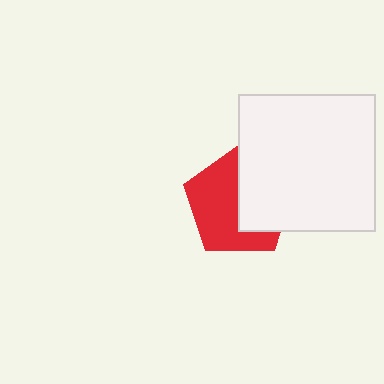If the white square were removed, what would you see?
You would see the complete red pentagon.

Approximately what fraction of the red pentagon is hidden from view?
Roughly 43% of the red pentagon is hidden behind the white square.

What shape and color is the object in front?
The object in front is a white square.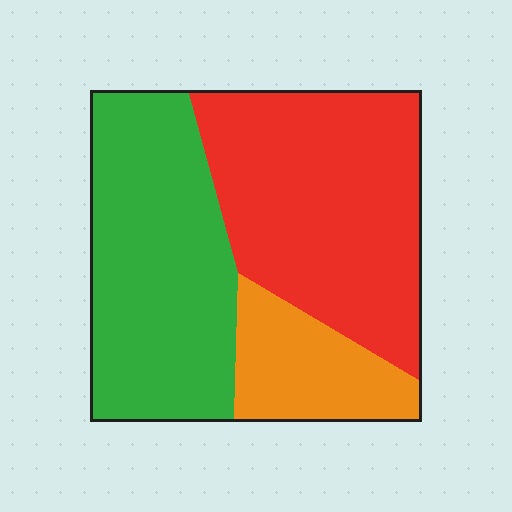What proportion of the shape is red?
Red covers 44% of the shape.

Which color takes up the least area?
Orange, at roughly 15%.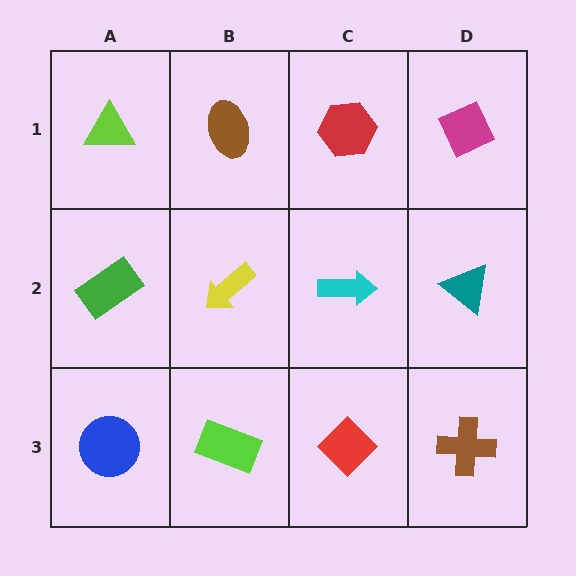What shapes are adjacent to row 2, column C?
A red hexagon (row 1, column C), a red diamond (row 3, column C), a yellow arrow (row 2, column B), a teal triangle (row 2, column D).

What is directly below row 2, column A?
A blue circle.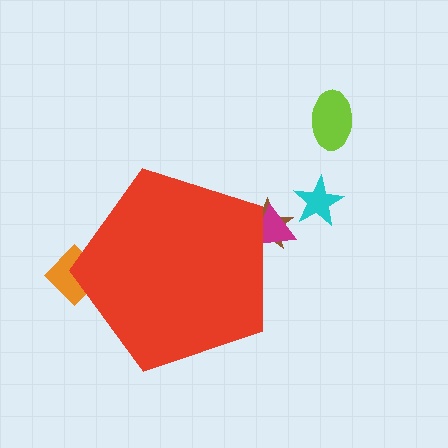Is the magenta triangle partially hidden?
Yes, the magenta triangle is partially hidden behind the red pentagon.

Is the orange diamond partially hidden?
Yes, the orange diamond is partially hidden behind the red pentagon.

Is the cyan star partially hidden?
No, the cyan star is fully visible.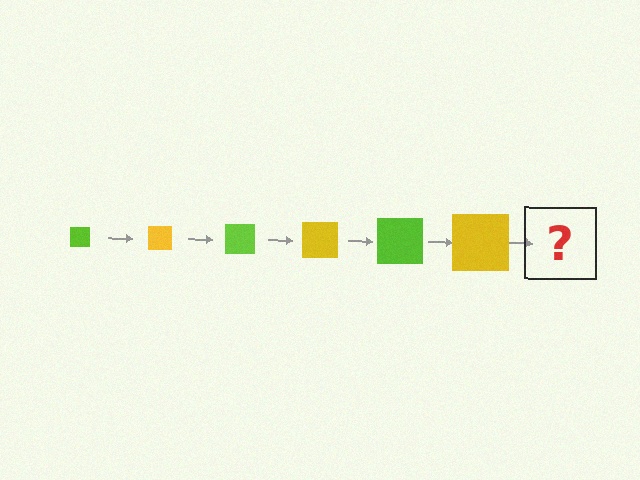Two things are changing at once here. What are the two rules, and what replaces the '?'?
The two rules are that the square grows larger each step and the color cycles through lime and yellow. The '?' should be a lime square, larger than the previous one.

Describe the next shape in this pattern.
It should be a lime square, larger than the previous one.